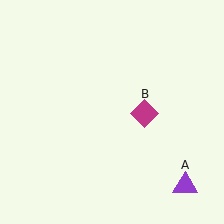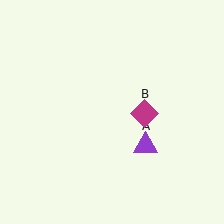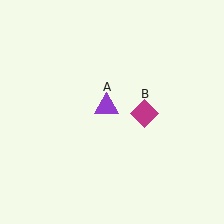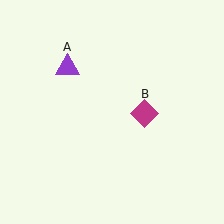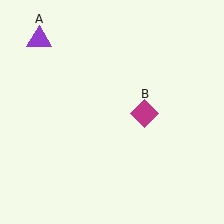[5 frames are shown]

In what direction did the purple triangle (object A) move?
The purple triangle (object A) moved up and to the left.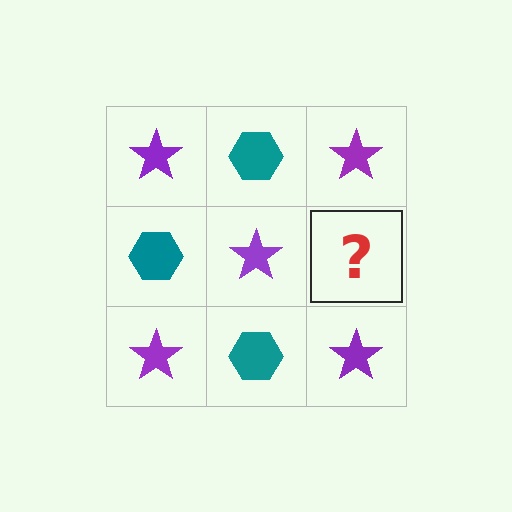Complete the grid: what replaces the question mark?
The question mark should be replaced with a teal hexagon.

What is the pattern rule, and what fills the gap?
The rule is that it alternates purple star and teal hexagon in a checkerboard pattern. The gap should be filled with a teal hexagon.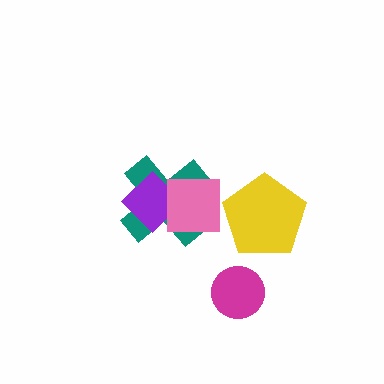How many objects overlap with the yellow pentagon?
0 objects overlap with the yellow pentagon.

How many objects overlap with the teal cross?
2 objects overlap with the teal cross.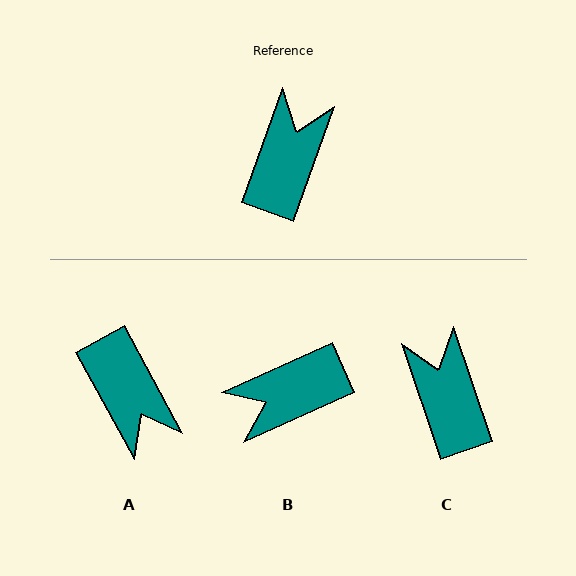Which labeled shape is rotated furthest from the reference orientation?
B, about 134 degrees away.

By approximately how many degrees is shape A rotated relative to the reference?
Approximately 131 degrees clockwise.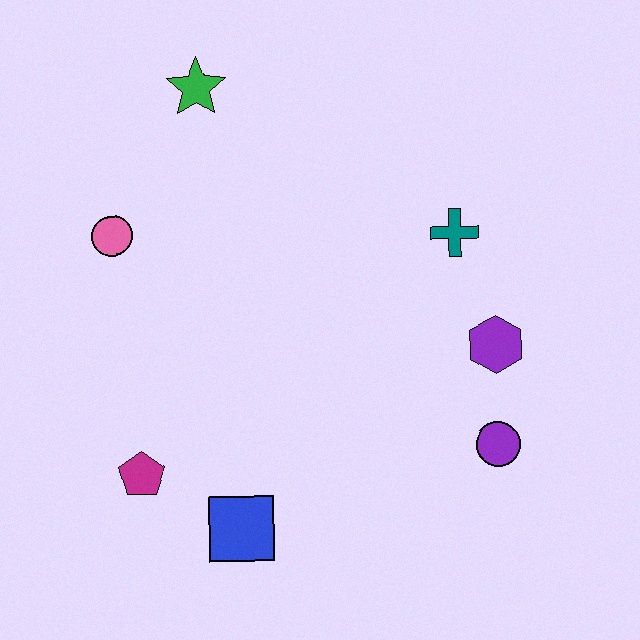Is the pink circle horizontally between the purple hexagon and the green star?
No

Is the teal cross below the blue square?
No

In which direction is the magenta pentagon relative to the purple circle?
The magenta pentagon is to the left of the purple circle.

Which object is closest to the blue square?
The magenta pentagon is closest to the blue square.